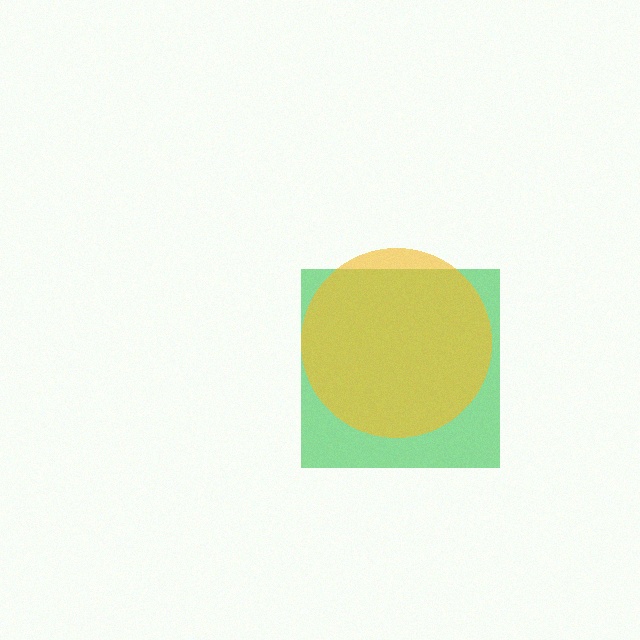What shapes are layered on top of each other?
The layered shapes are: a green square, a yellow circle.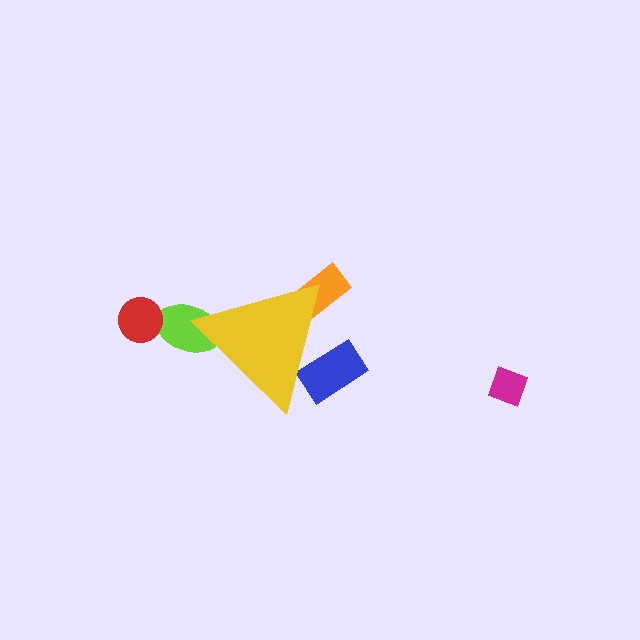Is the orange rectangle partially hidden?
Yes, the orange rectangle is partially hidden behind the yellow triangle.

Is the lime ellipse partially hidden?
Yes, the lime ellipse is partially hidden behind the yellow triangle.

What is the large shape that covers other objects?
A yellow triangle.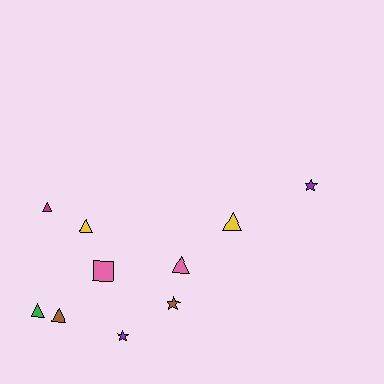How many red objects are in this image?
There are no red objects.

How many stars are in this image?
There are 3 stars.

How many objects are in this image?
There are 10 objects.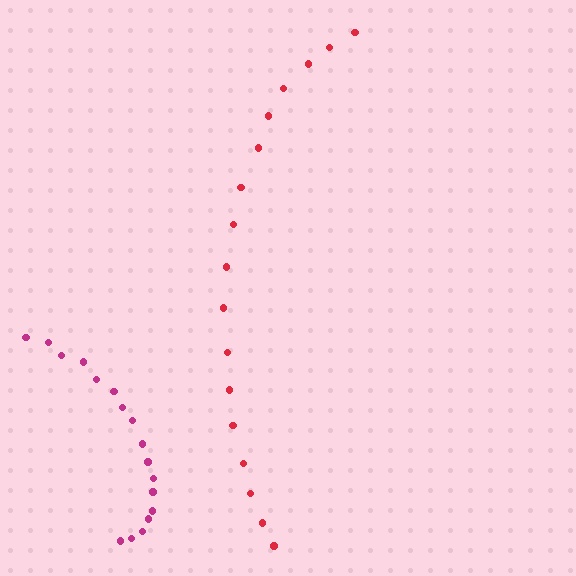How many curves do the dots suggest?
There are 2 distinct paths.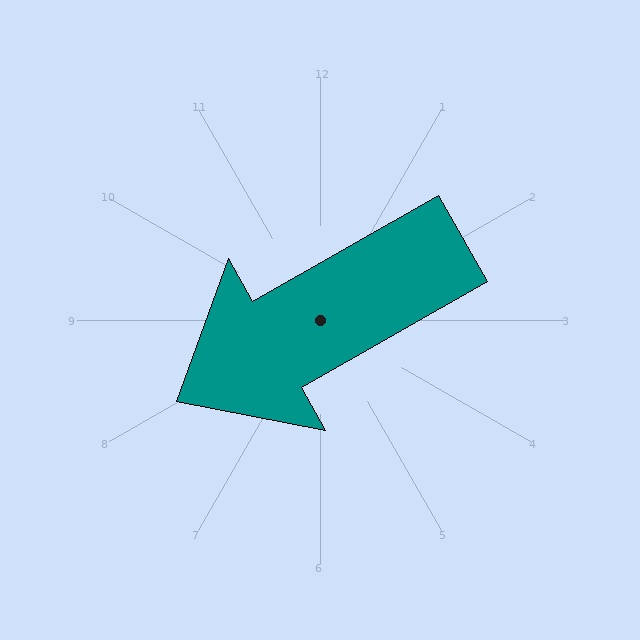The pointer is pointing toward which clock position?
Roughly 8 o'clock.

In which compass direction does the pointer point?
Southwest.